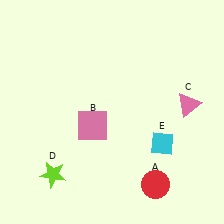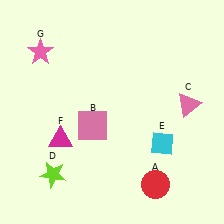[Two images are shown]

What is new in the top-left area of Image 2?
A pink star (G) was added in the top-left area of Image 2.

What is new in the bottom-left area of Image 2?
A magenta triangle (F) was added in the bottom-left area of Image 2.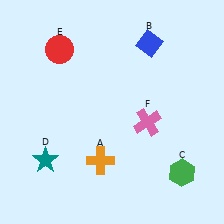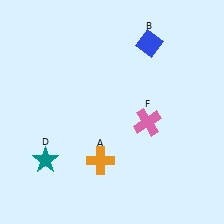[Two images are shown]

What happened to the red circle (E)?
The red circle (E) was removed in Image 2. It was in the top-left area of Image 1.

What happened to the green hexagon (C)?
The green hexagon (C) was removed in Image 2. It was in the bottom-right area of Image 1.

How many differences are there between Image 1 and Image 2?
There are 2 differences between the two images.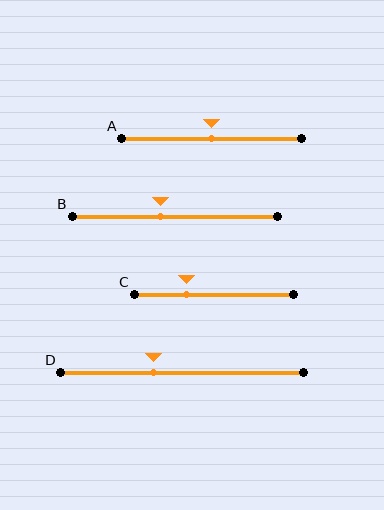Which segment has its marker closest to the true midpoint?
Segment A has its marker closest to the true midpoint.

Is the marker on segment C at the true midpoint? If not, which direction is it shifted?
No, the marker on segment C is shifted to the left by about 17% of the segment length.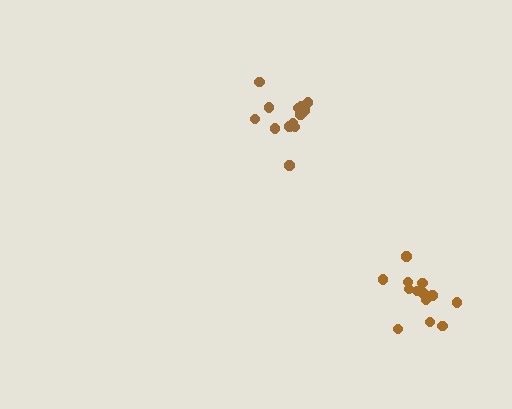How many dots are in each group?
Group 1: 14 dots, Group 2: 13 dots (27 total).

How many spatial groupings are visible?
There are 2 spatial groupings.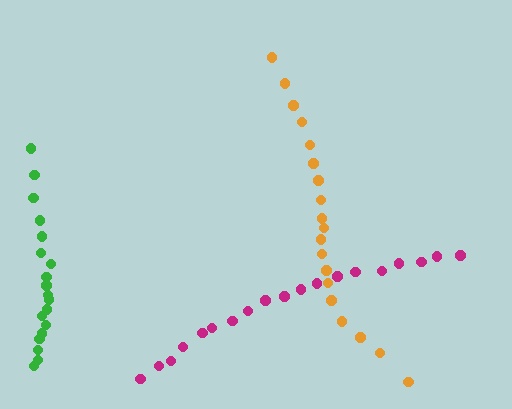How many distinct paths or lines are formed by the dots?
There are 3 distinct paths.